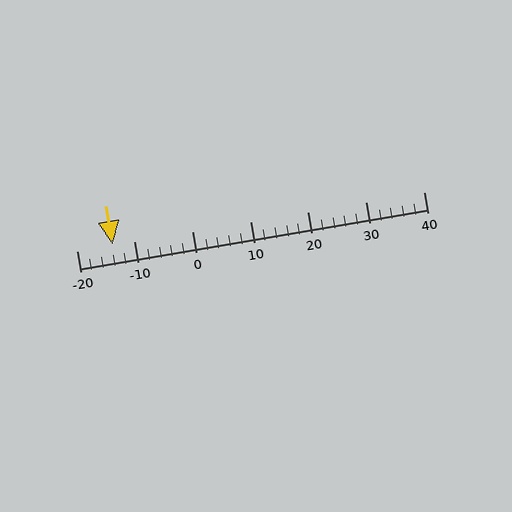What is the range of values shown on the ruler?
The ruler shows values from -20 to 40.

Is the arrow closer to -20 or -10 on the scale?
The arrow is closer to -10.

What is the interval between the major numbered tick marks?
The major tick marks are spaced 10 units apart.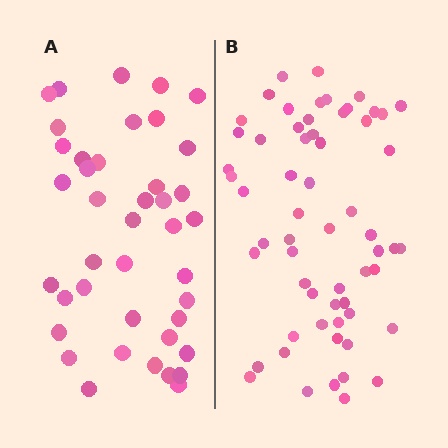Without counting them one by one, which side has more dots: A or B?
Region B (the right region) has more dots.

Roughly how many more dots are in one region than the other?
Region B has approximately 20 more dots than region A.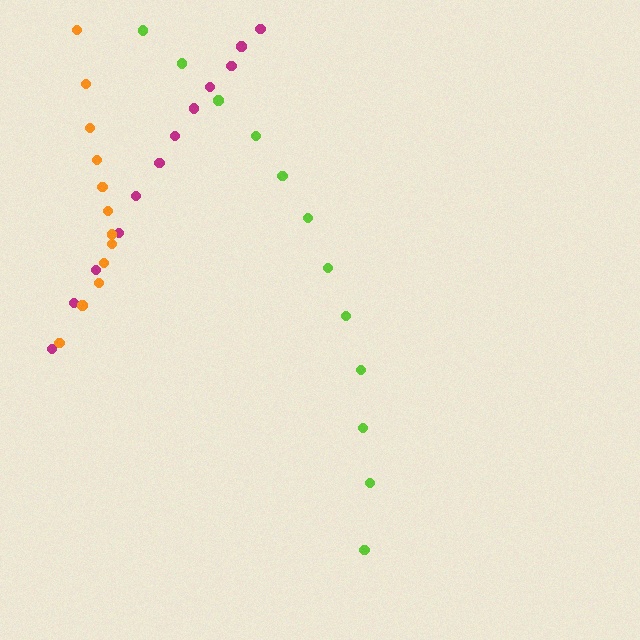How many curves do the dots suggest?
There are 3 distinct paths.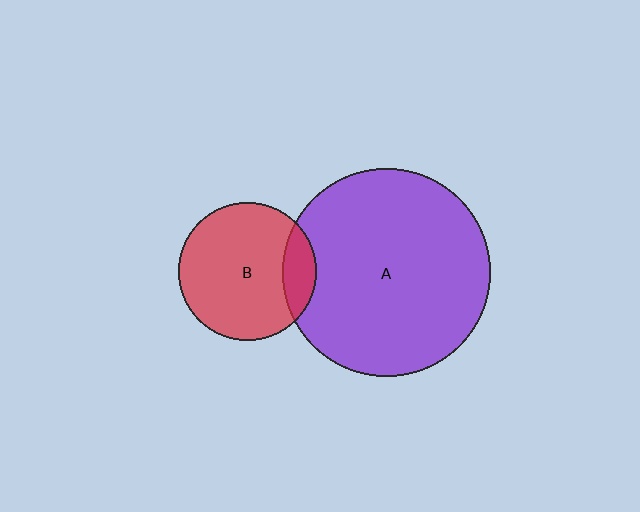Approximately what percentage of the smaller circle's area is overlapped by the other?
Approximately 15%.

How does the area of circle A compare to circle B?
Approximately 2.3 times.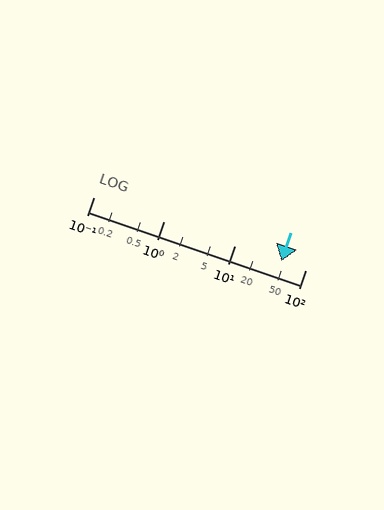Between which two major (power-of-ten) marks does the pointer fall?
The pointer is between 10 and 100.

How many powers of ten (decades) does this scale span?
The scale spans 3 decades, from 0.1 to 100.